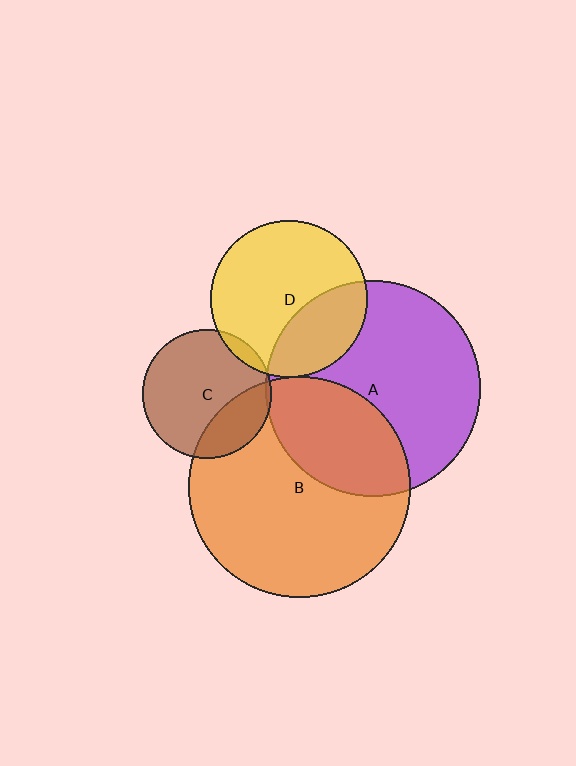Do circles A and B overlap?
Yes.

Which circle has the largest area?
Circle B (orange).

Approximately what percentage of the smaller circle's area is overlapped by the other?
Approximately 35%.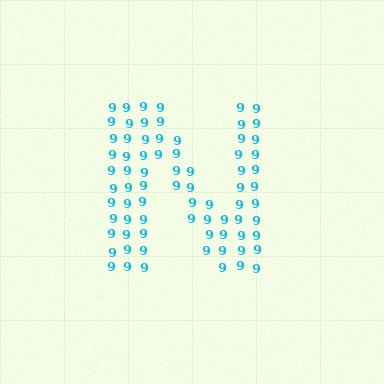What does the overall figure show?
The overall figure shows the letter N.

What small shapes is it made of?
It is made of small digit 9's.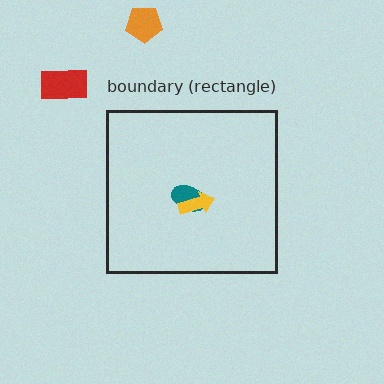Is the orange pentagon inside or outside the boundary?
Outside.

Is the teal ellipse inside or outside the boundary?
Inside.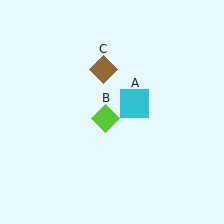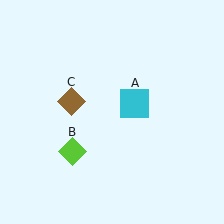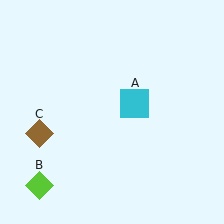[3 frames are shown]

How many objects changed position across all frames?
2 objects changed position: lime diamond (object B), brown diamond (object C).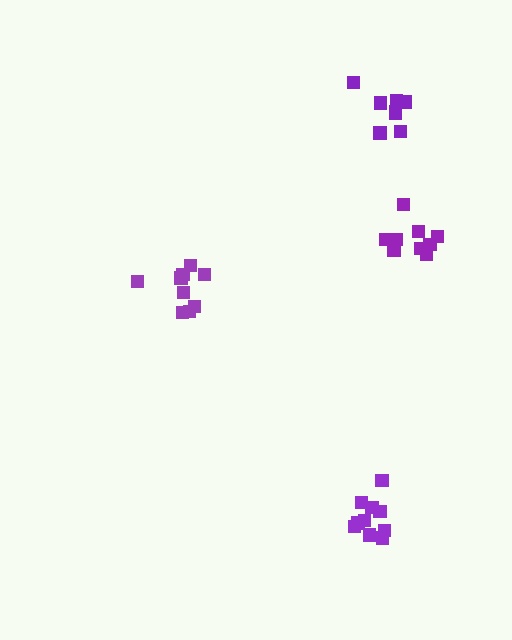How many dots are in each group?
Group 1: 9 dots, Group 2: 10 dots, Group 3: 8 dots, Group 4: 9 dots (36 total).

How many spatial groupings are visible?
There are 4 spatial groupings.